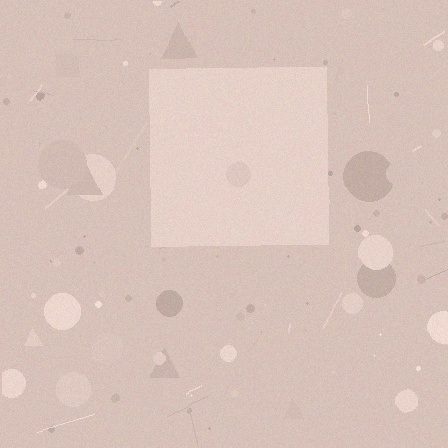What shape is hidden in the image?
A square is hidden in the image.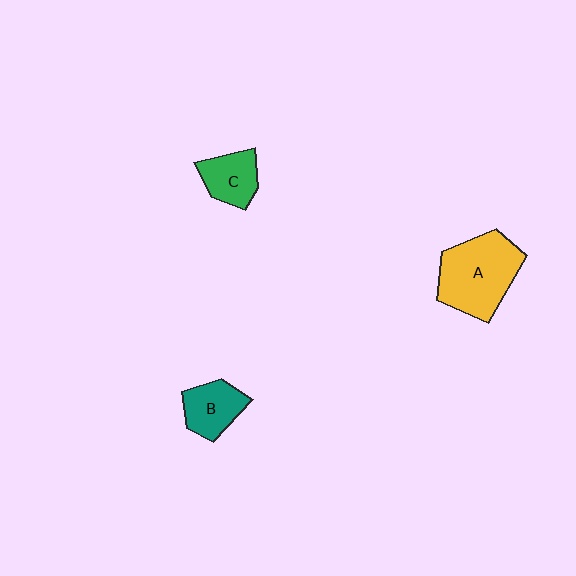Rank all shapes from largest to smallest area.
From largest to smallest: A (yellow), B (teal), C (green).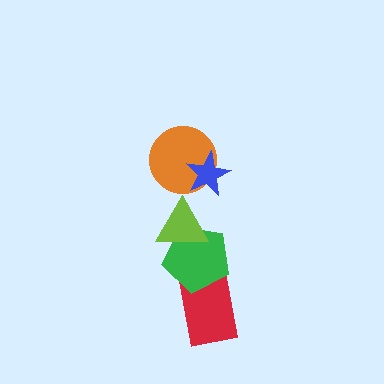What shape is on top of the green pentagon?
The lime triangle is on top of the green pentagon.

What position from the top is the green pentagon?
The green pentagon is 4th from the top.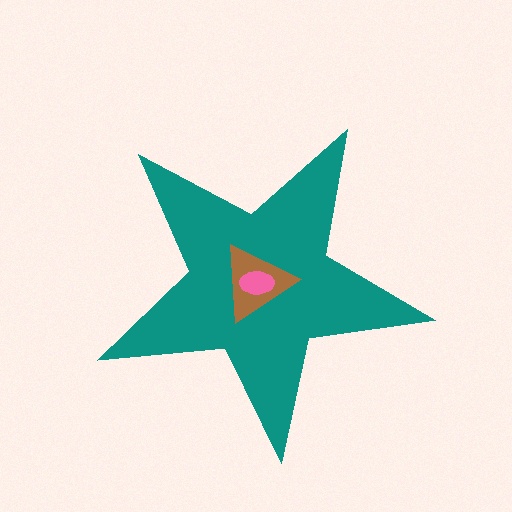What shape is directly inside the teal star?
The brown triangle.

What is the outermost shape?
The teal star.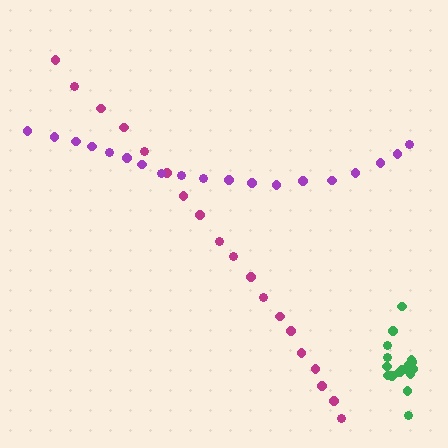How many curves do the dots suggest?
There are 3 distinct paths.